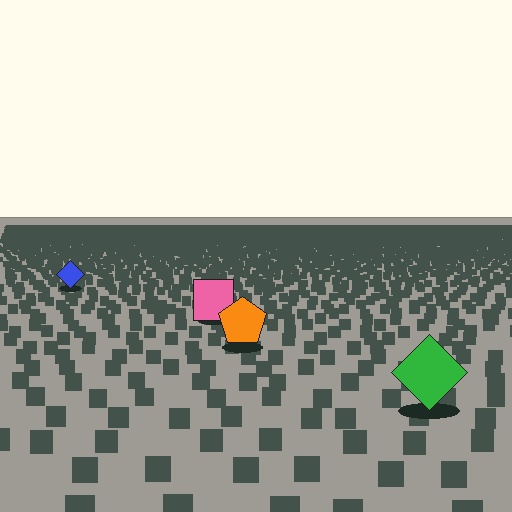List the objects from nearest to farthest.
From nearest to farthest: the green diamond, the orange pentagon, the pink square, the blue diamond.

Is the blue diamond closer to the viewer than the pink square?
No. The pink square is closer — you can tell from the texture gradient: the ground texture is coarser near it.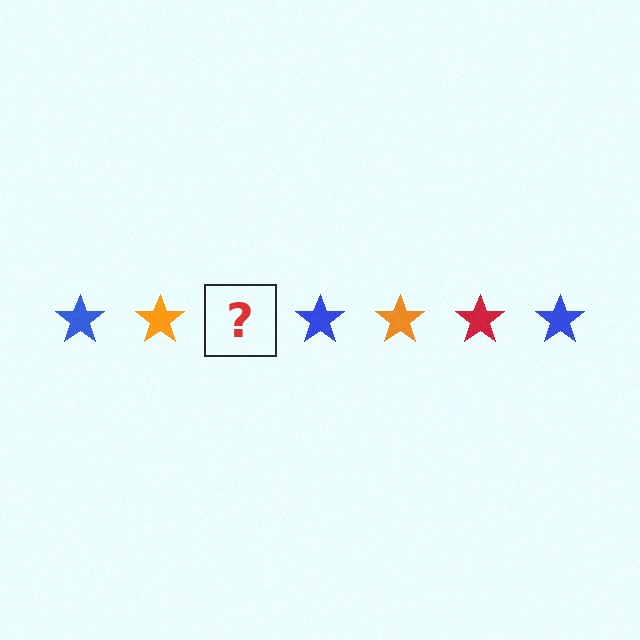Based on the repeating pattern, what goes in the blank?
The blank should be a red star.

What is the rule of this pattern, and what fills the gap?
The rule is that the pattern cycles through blue, orange, red stars. The gap should be filled with a red star.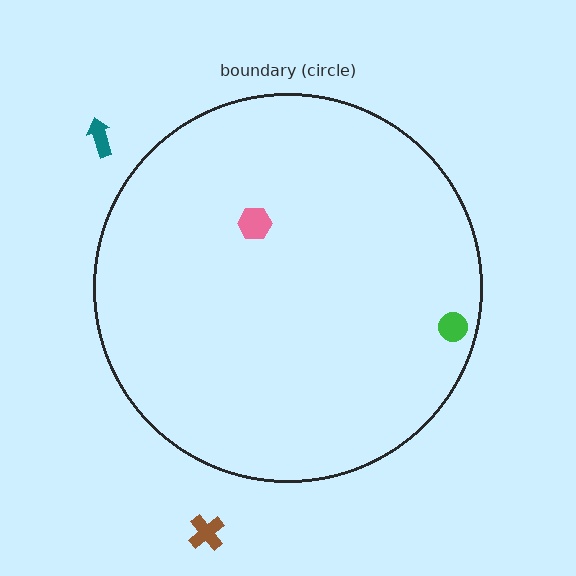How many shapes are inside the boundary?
2 inside, 2 outside.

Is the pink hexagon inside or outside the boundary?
Inside.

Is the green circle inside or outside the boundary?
Inside.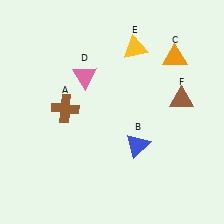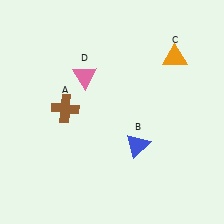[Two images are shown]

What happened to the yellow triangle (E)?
The yellow triangle (E) was removed in Image 2. It was in the top-right area of Image 1.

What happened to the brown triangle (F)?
The brown triangle (F) was removed in Image 2. It was in the top-right area of Image 1.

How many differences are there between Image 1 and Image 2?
There are 2 differences between the two images.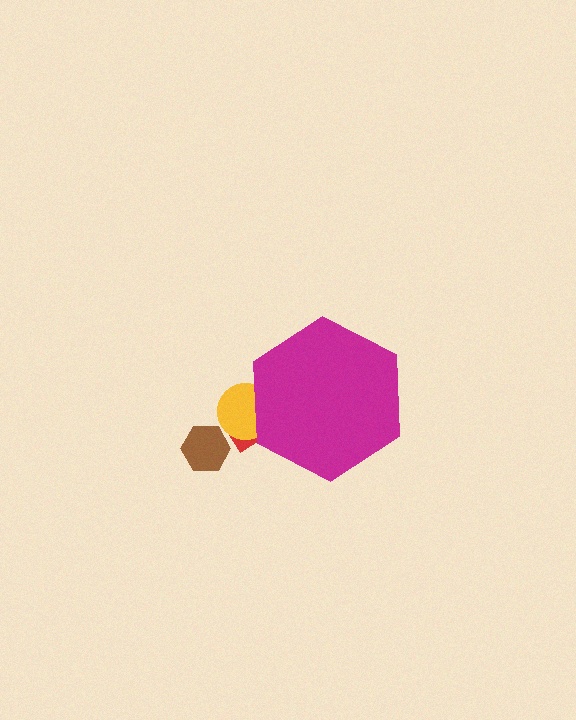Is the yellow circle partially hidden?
Yes, the yellow circle is partially hidden behind the magenta hexagon.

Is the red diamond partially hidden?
Yes, the red diamond is partially hidden behind the magenta hexagon.